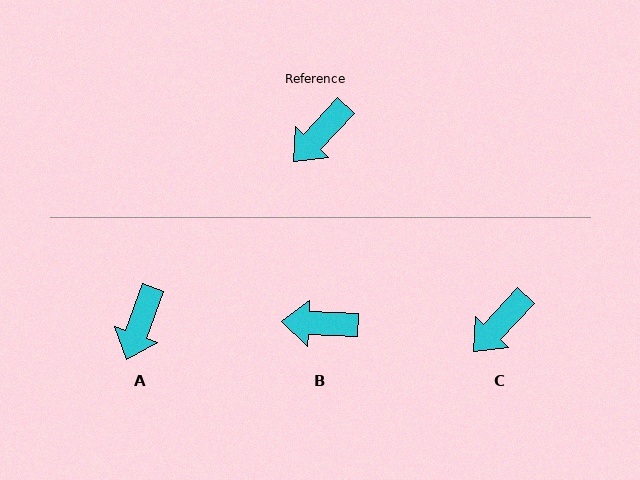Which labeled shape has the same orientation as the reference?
C.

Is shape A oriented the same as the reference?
No, it is off by about 23 degrees.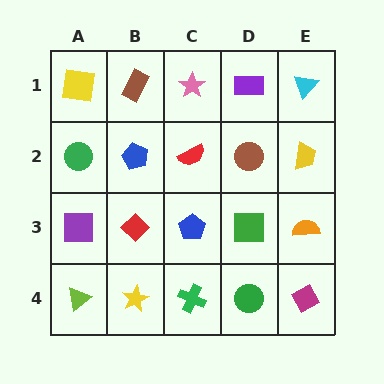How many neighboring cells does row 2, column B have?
4.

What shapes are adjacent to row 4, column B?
A red diamond (row 3, column B), a lime triangle (row 4, column A), a green cross (row 4, column C).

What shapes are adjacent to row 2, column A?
A yellow square (row 1, column A), a purple square (row 3, column A), a blue pentagon (row 2, column B).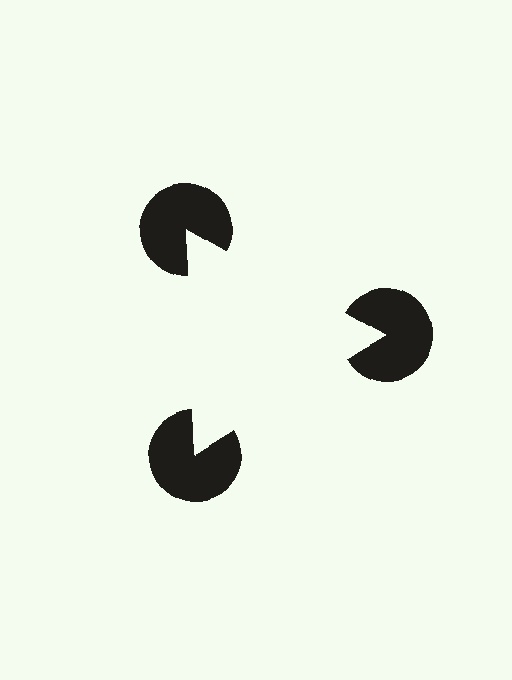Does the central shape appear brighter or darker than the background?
It typically appears slightly brighter than the background, even though no actual brightness change is drawn.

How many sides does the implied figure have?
3 sides.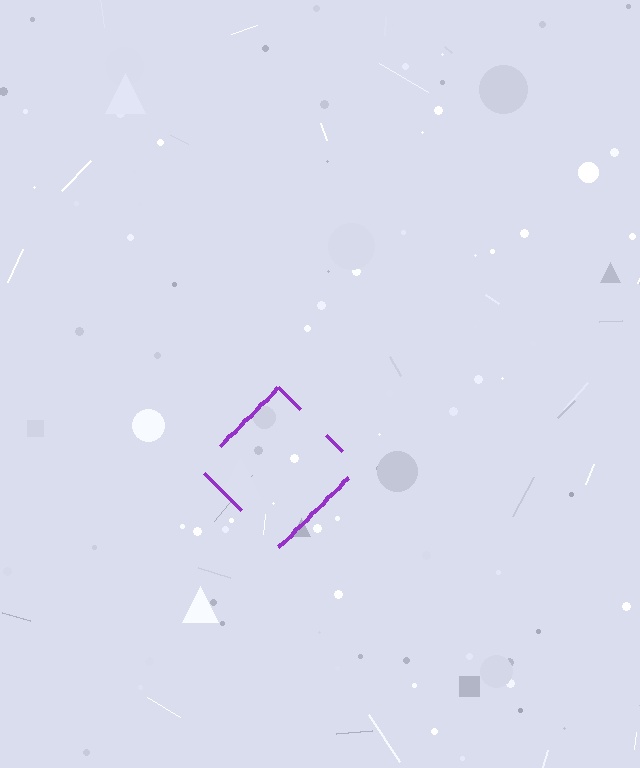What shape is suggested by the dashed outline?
The dashed outline suggests a diamond.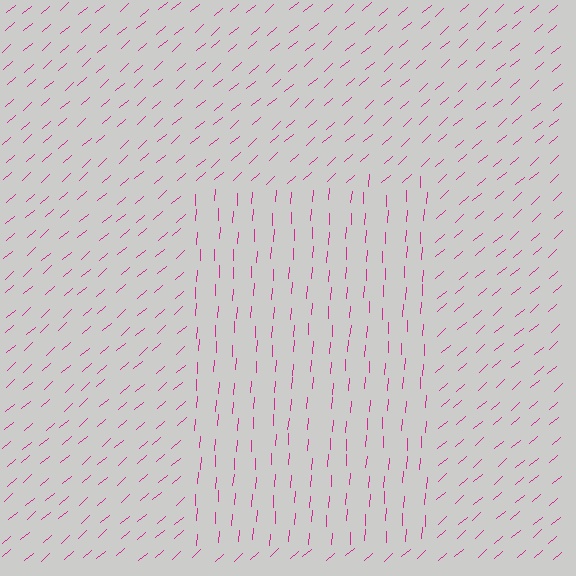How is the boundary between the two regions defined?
The boundary is defined purely by a change in line orientation (approximately 45 degrees difference). All lines are the same color and thickness.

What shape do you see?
I see a rectangle.